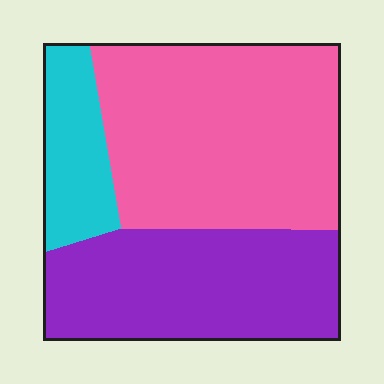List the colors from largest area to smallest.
From largest to smallest: pink, purple, cyan.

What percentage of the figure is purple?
Purple covers 36% of the figure.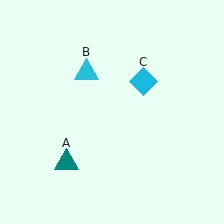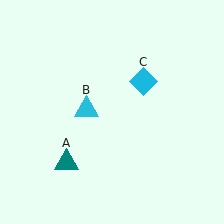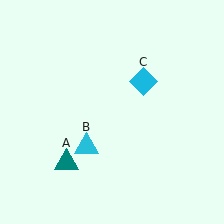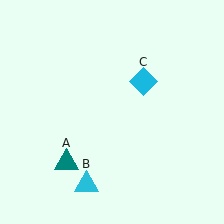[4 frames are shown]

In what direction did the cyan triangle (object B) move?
The cyan triangle (object B) moved down.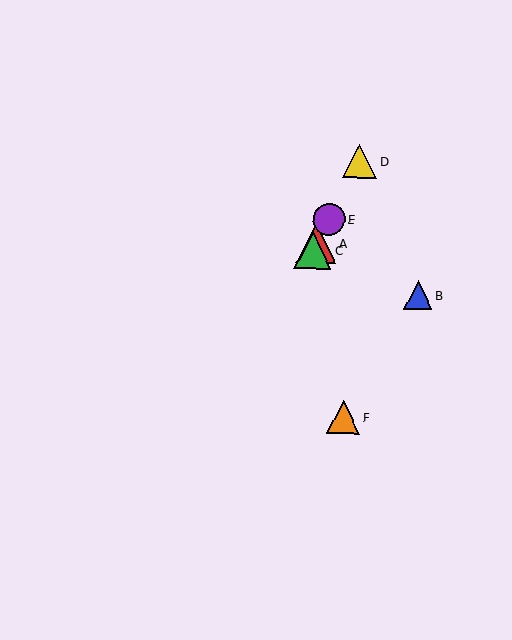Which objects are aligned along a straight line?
Objects A, C, D, E are aligned along a straight line.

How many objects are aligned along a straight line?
4 objects (A, C, D, E) are aligned along a straight line.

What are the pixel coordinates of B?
Object B is at (418, 295).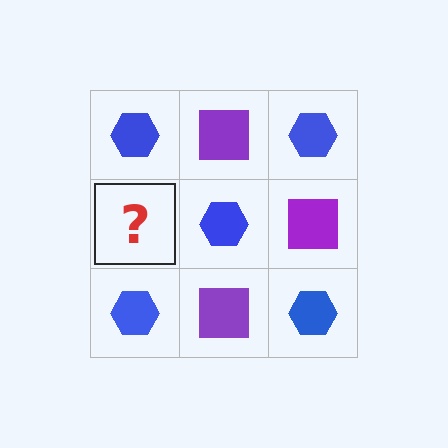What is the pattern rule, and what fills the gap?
The rule is that it alternates blue hexagon and purple square in a checkerboard pattern. The gap should be filled with a purple square.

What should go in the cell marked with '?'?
The missing cell should contain a purple square.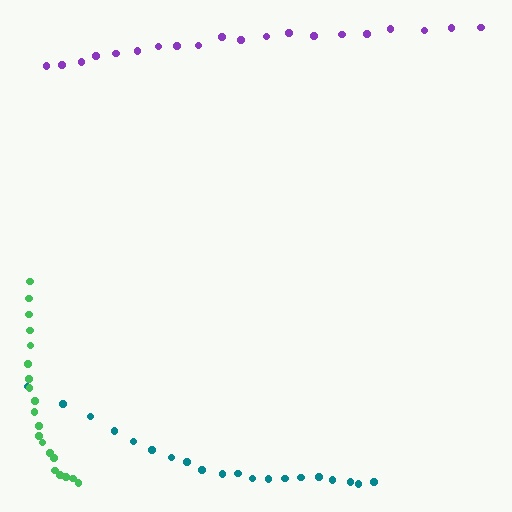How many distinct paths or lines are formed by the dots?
There are 3 distinct paths.